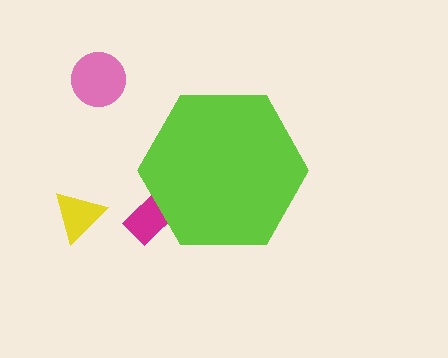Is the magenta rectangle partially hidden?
Yes, the magenta rectangle is partially hidden behind the lime hexagon.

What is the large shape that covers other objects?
A lime hexagon.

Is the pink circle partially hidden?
No, the pink circle is fully visible.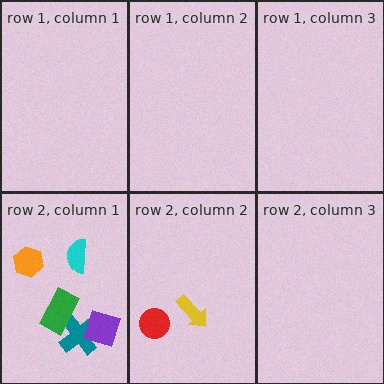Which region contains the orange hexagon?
The row 2, column 1 region.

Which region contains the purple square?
The row 2, column 1 region.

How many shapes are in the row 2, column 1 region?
5.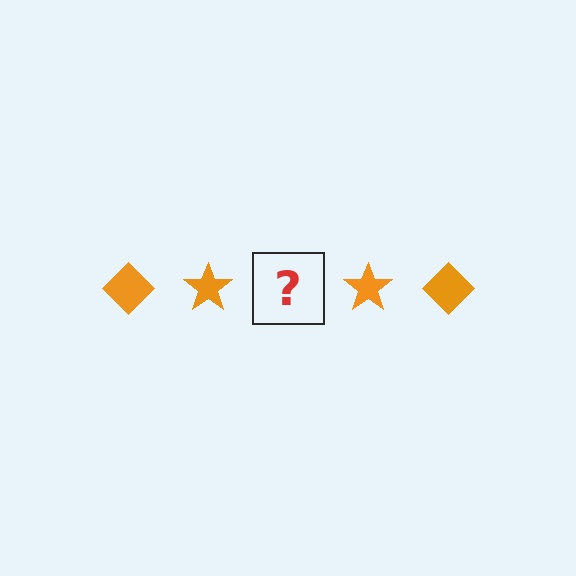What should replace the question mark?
The question mark should be replaced with an orange diamond.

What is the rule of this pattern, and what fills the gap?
The rule is that the pattern cycles through diamond, star shapes in orange. The gap should be filled with an orange diamond.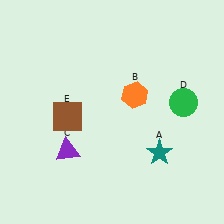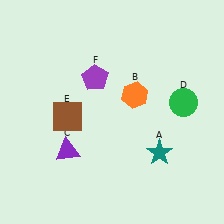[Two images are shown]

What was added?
A purple pentagon (F) was added in Image 2.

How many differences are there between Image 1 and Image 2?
There is 1 difference between the two images.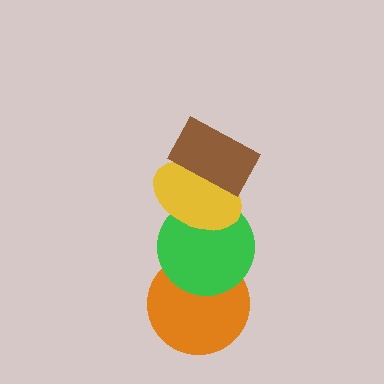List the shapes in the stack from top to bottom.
From top to bottom: the brown rectangle, the yellow ellipse, the green circle, the orange circle.